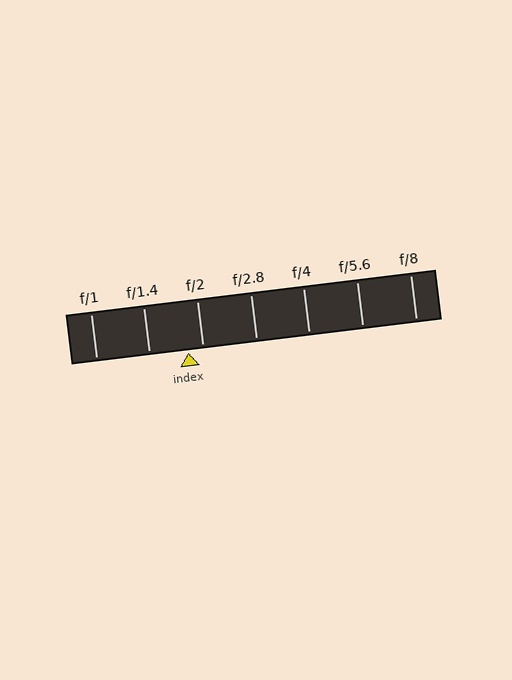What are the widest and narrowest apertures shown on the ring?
The widest aperture shown is f/1 and the narrowest is f/8.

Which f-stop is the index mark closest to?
The index mark is closest to f/2.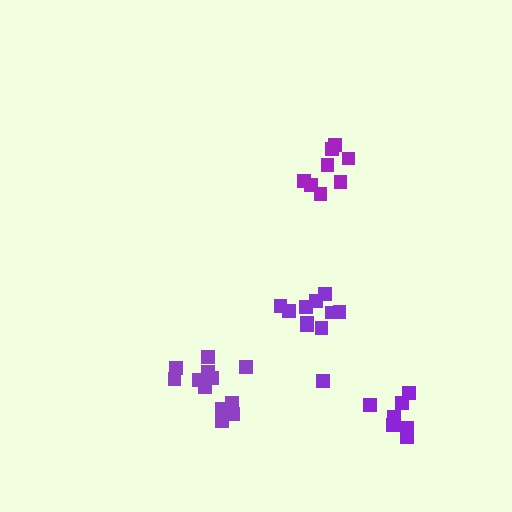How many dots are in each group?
Group 1: 7 dots, Group 2: 11 dots, Group 3: 8 dots, Group 4: 12 dots (38 total).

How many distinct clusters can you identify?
There are 4 distinct clusters.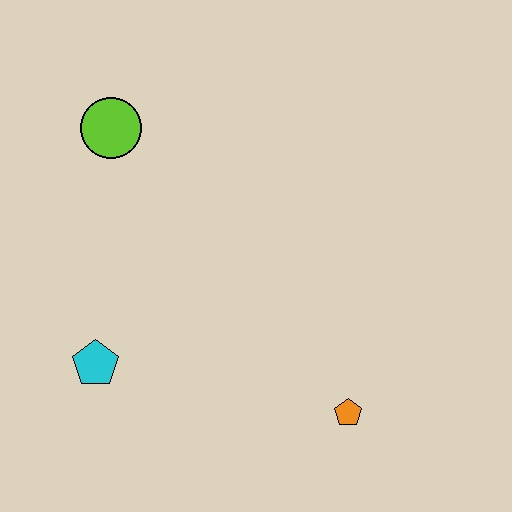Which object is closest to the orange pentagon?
The cyan pentagon is closest to the orange pentagon.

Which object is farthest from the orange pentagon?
The lime circle is farthest from the orange pentagon.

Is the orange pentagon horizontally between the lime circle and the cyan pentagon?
No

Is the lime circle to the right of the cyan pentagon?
Yes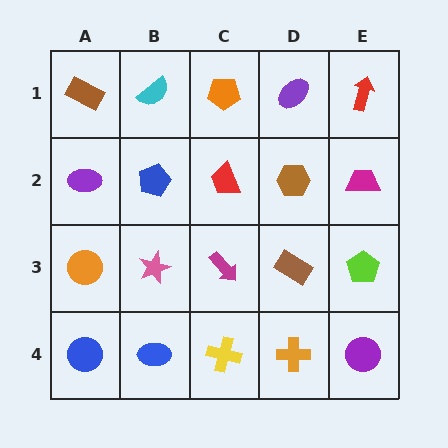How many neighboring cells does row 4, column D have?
3.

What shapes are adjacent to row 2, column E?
A red arrow (row 1, column E), a lime pentagon (row 3, column E), a brown hexagon (row 2, column D).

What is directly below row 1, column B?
A blue pentagon.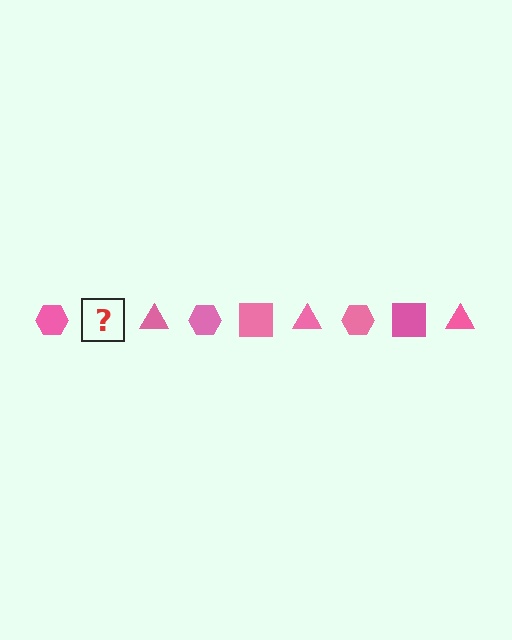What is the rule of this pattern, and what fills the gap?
The rule is that the pattern cycles through hexagon, square, triangle shapes in pink. The gap should be filled with a pink square.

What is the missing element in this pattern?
The missing element is a pink square.